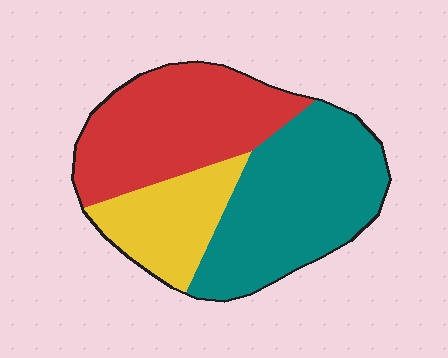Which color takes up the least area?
Yellow, at roughly 20%.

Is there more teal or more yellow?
Teal.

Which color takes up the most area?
Teal, at roughly 45%.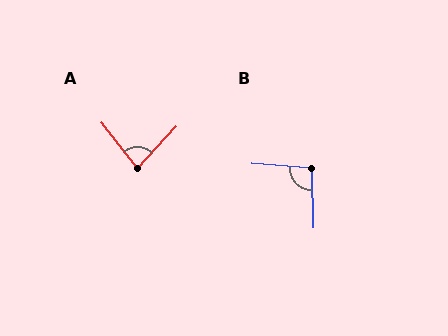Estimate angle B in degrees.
Approximately 96 degrees.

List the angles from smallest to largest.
A (81°), B (96°).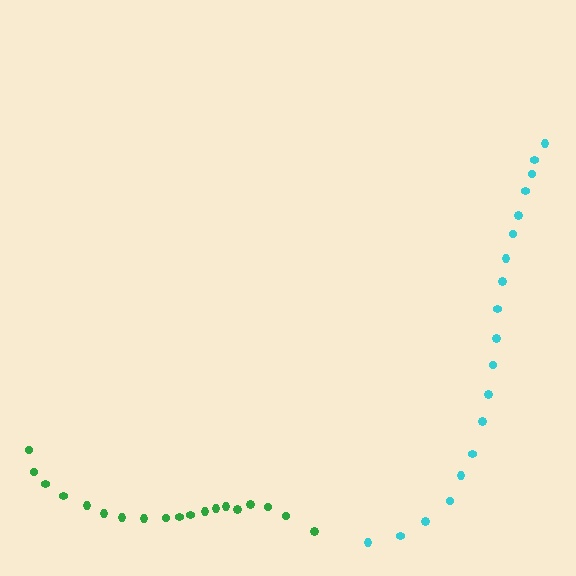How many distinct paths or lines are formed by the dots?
There are 2 distinct paths.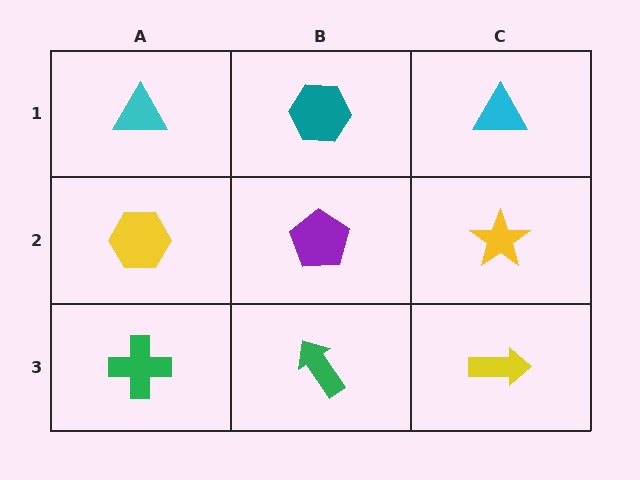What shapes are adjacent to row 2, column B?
A teal hexagon (row 1, column B), a green arrow (row 3, column B), a yellow hexagon (row 2, column A), a yellow star (row 2, column C).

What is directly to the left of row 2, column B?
A yellow hexagon.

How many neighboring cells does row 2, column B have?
4.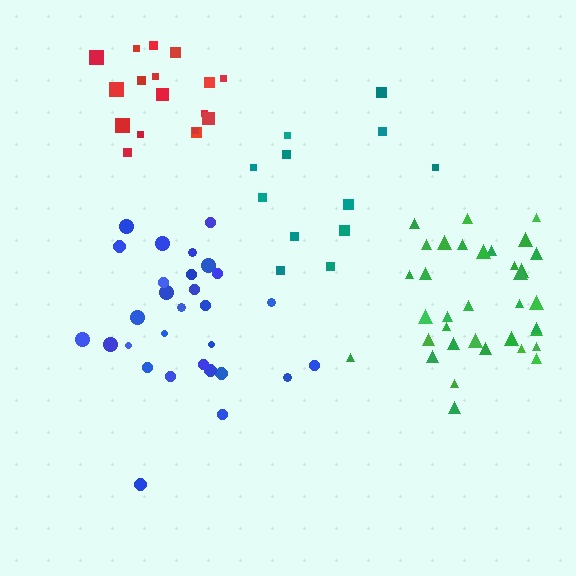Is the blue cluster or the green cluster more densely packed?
Green.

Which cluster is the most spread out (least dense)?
Teal.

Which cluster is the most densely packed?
Green.